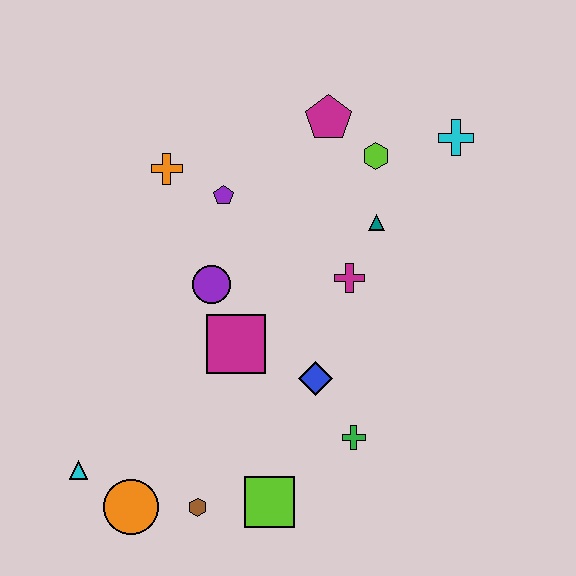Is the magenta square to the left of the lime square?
Yes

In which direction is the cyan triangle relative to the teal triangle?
The cyan triangle is to the left of the teal triangle.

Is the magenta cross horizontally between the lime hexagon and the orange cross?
Yes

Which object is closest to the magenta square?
The purple circle is closest to the magenta square.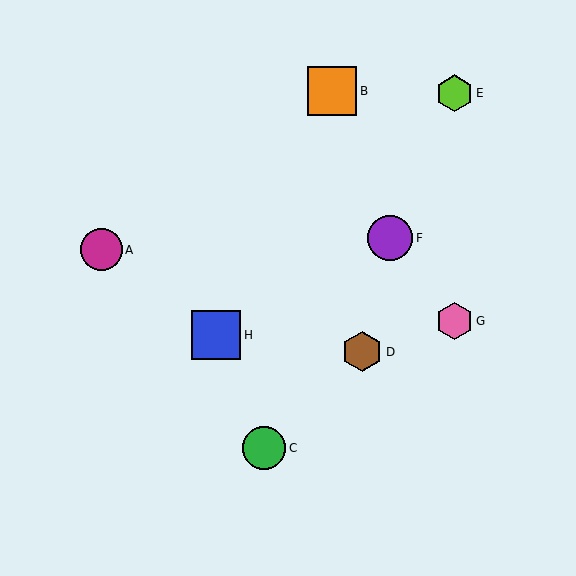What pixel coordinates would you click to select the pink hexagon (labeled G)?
Click at (455, 321) to select the pink hexagon G.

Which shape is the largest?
The blue square (labeled H) is the largest.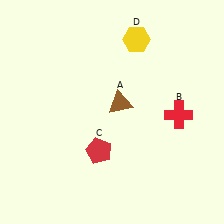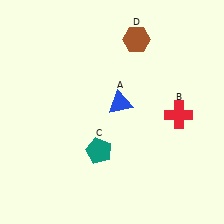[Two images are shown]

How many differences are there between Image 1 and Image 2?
There are 3 differences between the two images.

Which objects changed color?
A changed from brown to blue. C changed from red to teal. D changed from yellow to brown.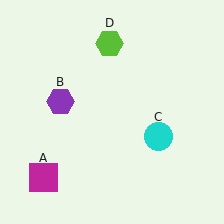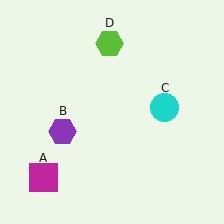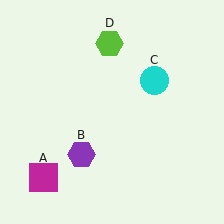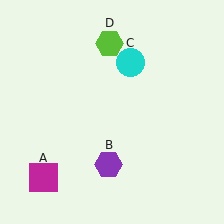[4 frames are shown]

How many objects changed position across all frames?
2 objects changed position: purple hexagon (object B), cyan circle (object C).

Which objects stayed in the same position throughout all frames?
Magenta square (object A) and lime hexagon (object D) remained stationary.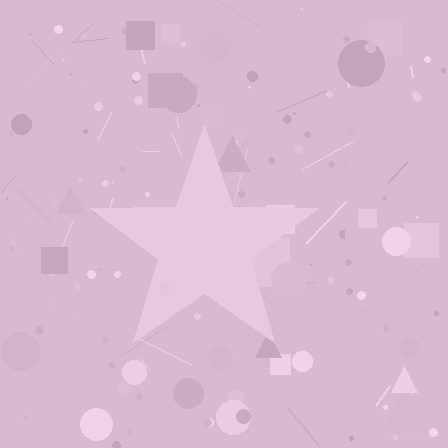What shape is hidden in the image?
A star is hidden in the image.